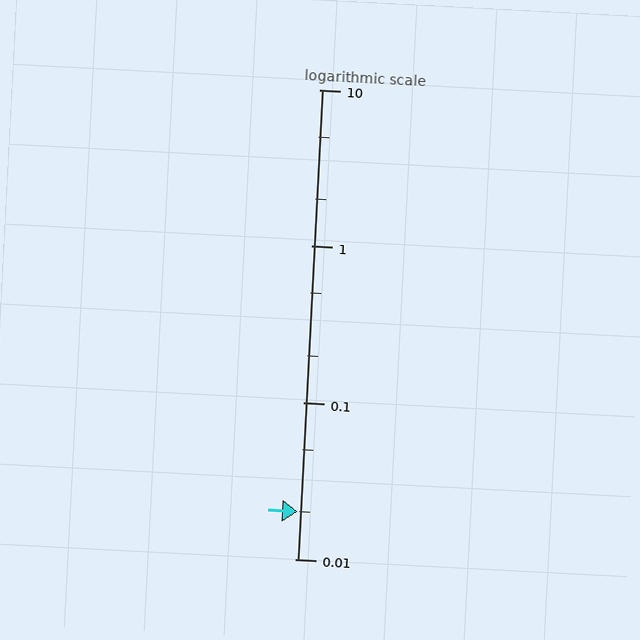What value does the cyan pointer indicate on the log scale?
The pointer indicates approximately 0.02.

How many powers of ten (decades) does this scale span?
The scale spans 3 decades, from 0.01 to 10.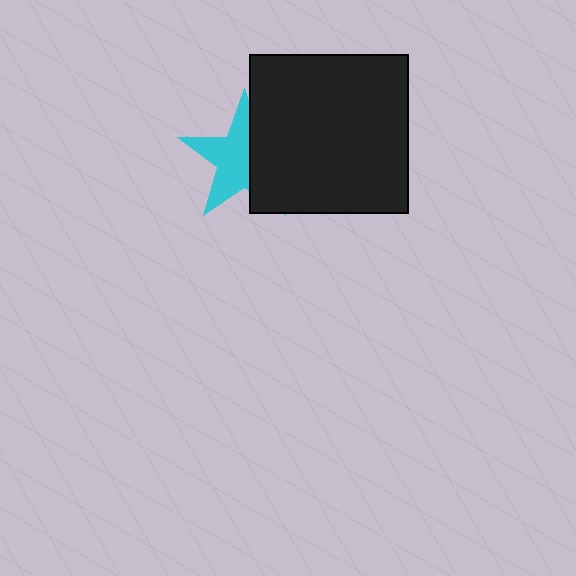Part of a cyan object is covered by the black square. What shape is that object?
It is a star.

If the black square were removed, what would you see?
You would see the complete cyan star.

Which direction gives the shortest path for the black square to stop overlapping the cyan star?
Moving right gives the shortest separation.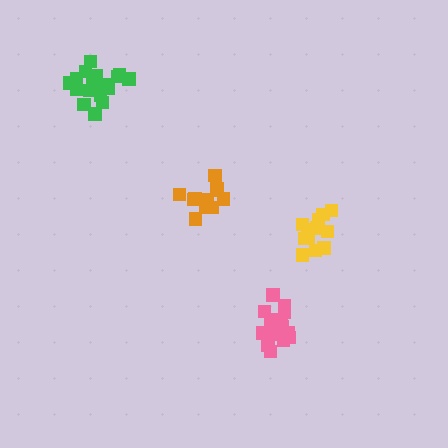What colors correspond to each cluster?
The clusters are colored: yellow, pink, green, orange.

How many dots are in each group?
Group 1: 14 dots, Group 2: 14 dots, Group 3: 17 dots, Group 4: 11 dots (56 total).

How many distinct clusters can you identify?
There are 4 distinct clusters.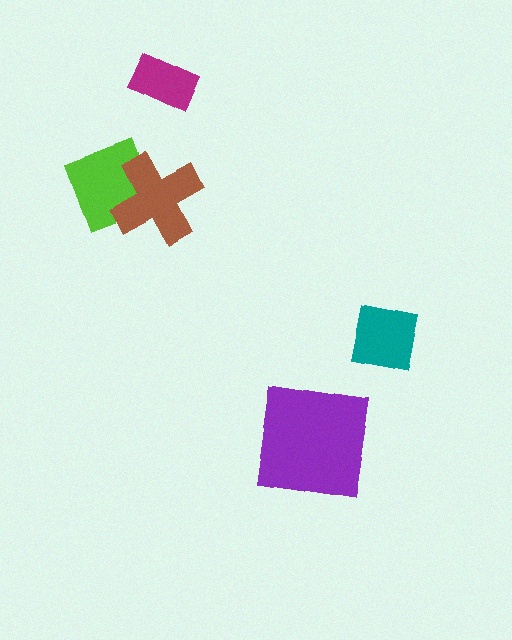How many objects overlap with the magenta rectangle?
0 objects overlap with the magenta rectangle.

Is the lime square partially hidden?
Yes, it is partially covered by another shape.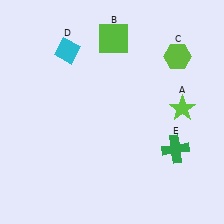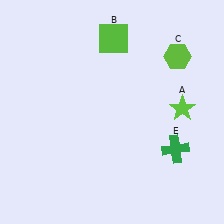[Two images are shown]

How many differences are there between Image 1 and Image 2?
There is 1 difference between the two images.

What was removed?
The cyan diamond (D) was removed in Image 2.